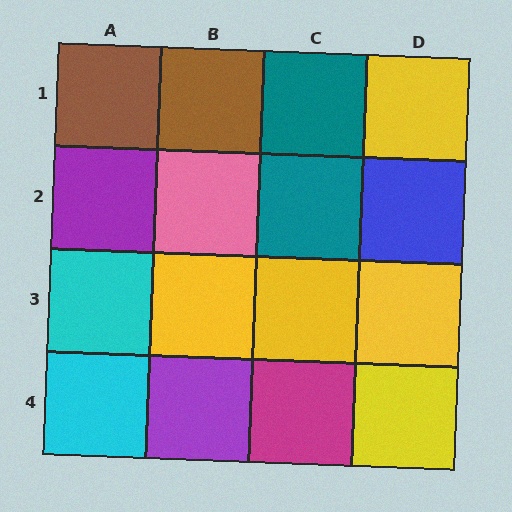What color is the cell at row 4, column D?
Yellow.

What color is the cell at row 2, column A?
Purple.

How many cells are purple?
2 cells are purple.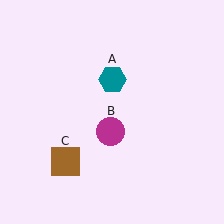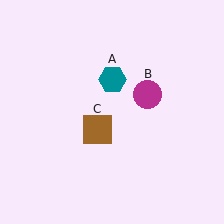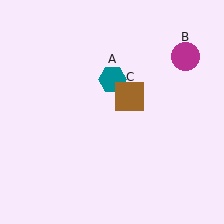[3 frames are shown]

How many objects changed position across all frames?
2 objects changed position: magenta circle (object B), brown square (object C).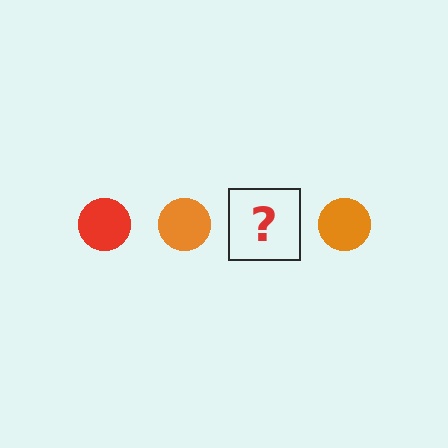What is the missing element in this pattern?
The missing element is a red circle.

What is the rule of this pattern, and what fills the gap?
The rule is that the pattern cycles through red, orange circles. The gap should be filled with a red circle.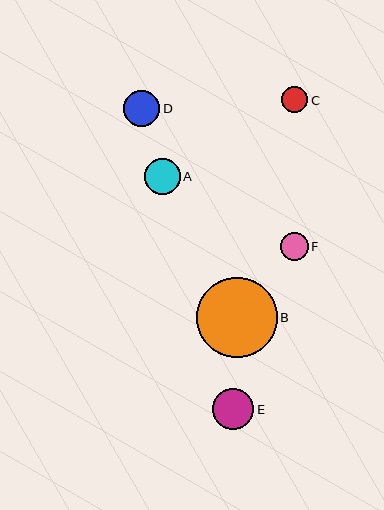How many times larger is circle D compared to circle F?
Circle D is approximately 1.3 times the size of circle F.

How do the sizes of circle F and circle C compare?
Circle F and circle C are approximately the same size.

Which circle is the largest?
Circle B is the largest with a size of approximately 81 pixels.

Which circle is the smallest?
Circle C is the smallest with a size of approximately 26 pixels.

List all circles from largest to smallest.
From largest to smallest: B, E, A, D, F, C.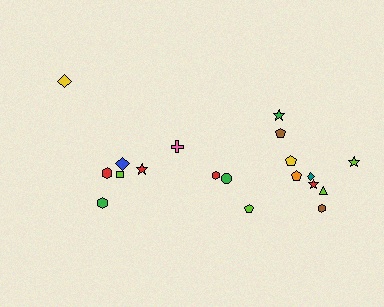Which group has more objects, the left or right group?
The right group.